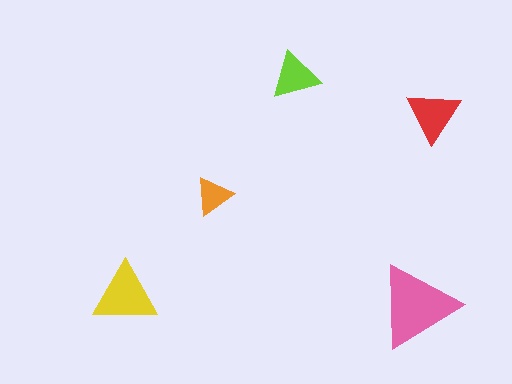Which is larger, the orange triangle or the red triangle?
The red one.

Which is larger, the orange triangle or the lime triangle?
The lime one.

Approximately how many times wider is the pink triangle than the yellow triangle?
About 1.5 times wider.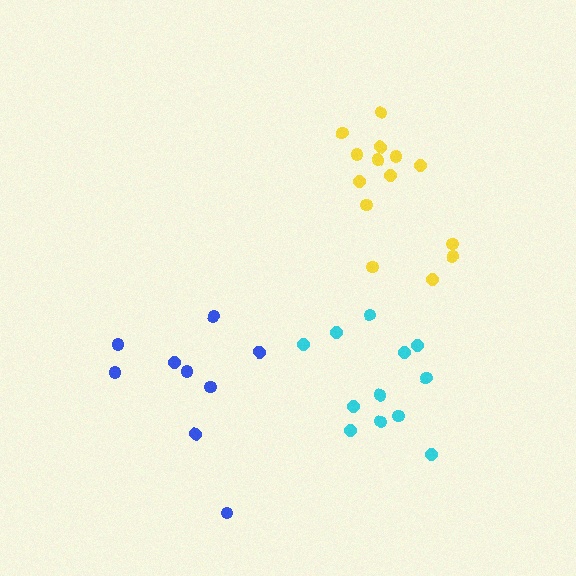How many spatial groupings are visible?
There are 3 spatial groupings.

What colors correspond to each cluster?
The clusters are colored: cyan, blue, yellow.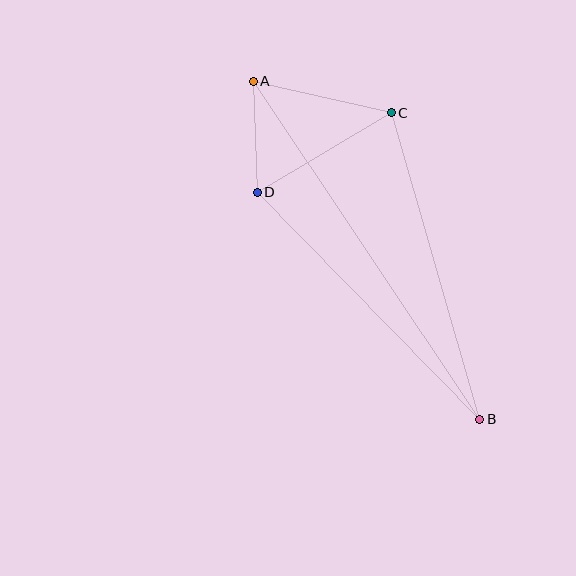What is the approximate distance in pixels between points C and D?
The distance between C and D is approximately 155 pixels.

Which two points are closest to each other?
Points A and D are closest to each other.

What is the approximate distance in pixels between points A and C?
The distance between A and C is approximately 142 pixels.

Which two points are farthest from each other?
Points A and B are farthest from each other.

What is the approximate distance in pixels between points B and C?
The distance between B and C is approximately 319 pixels.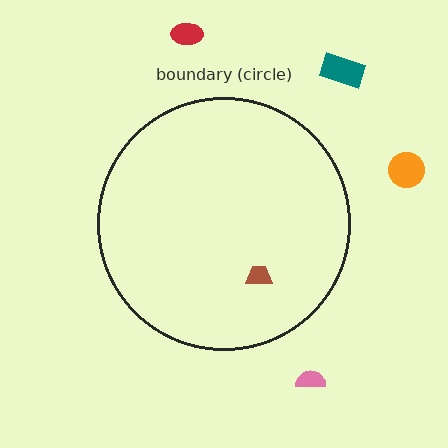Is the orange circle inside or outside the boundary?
Outside.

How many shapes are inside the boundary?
1 inside, 4 outside.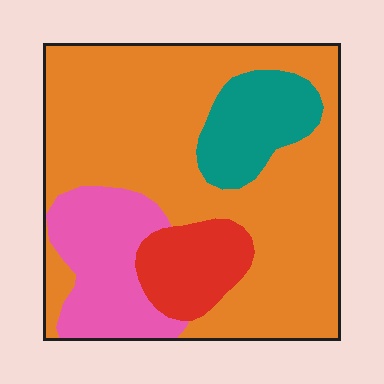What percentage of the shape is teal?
Teal covers about 10% of the shape.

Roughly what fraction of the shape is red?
Red covers 10% of the shape.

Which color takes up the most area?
Orange, at roughly 60%.